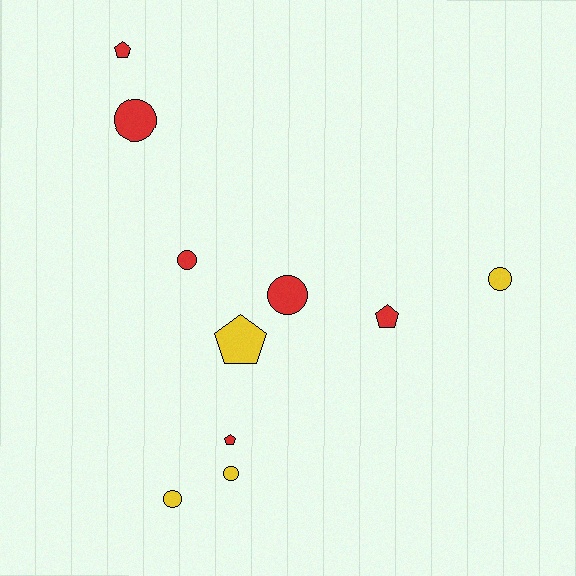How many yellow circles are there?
There are 3 yellow circles.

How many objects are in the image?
There are 10 objects.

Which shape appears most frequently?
Circle, with 6 objects.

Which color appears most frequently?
Red, with 6 objects.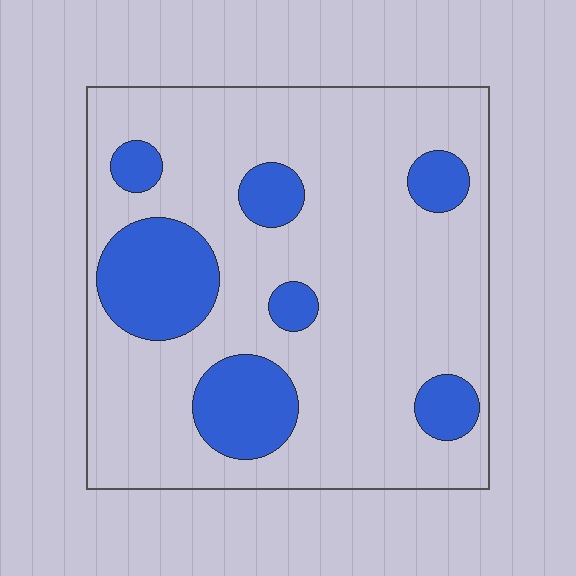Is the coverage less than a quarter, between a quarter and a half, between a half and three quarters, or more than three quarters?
Less than a quarter.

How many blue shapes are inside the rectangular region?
7.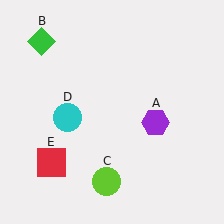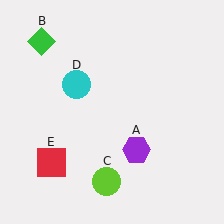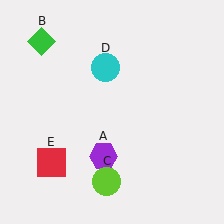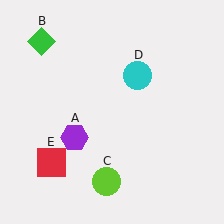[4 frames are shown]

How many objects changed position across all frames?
2 objects changed position: purple hexagon (object A), cyan circle (object D).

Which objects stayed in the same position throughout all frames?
Green diamond (object B) and lime circle (object C) and red square (object E) remained stationary.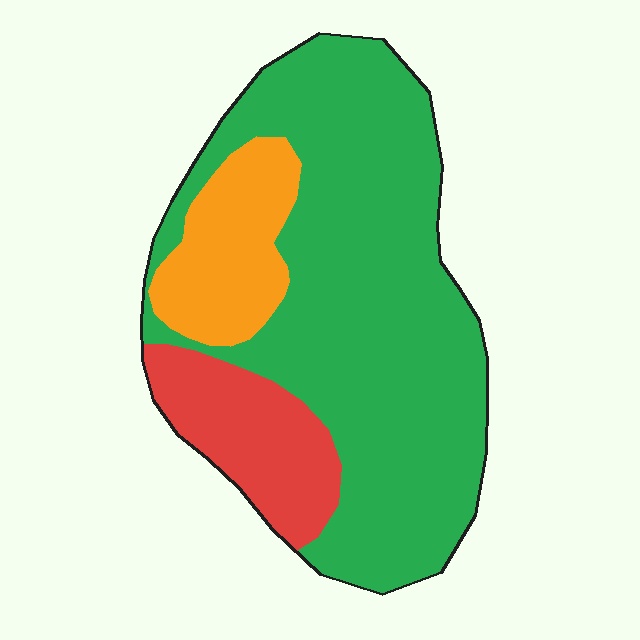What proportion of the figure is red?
Red takes up about one sixth (1/6) of the figure.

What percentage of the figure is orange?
Orange covers 15% of the figure.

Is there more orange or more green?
Green.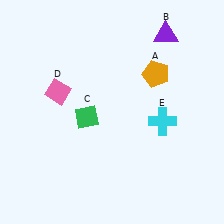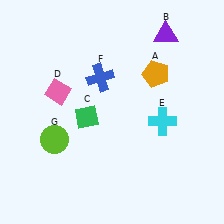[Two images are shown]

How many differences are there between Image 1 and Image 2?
There are 2 differences between the two images.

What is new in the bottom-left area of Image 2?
A lime circle (G) was added in the bottom-left area of Image 2.